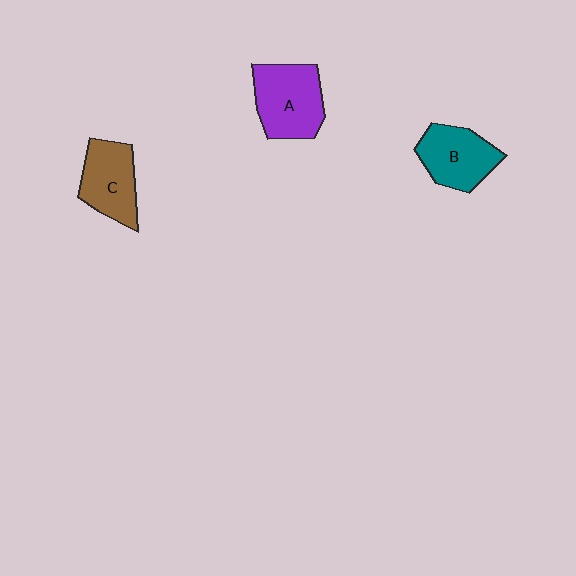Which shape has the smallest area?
Shape C (brown).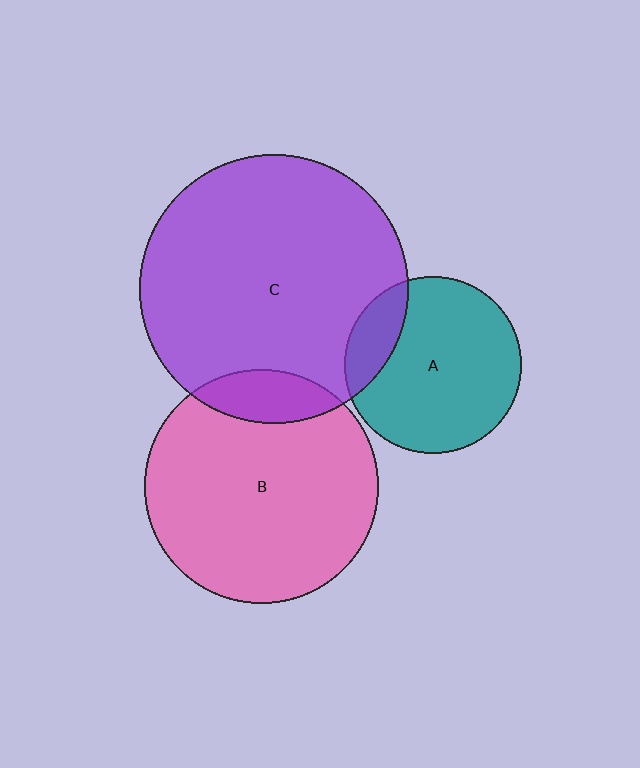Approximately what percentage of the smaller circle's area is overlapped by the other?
Approximately 15%.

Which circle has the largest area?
Circle C (purple).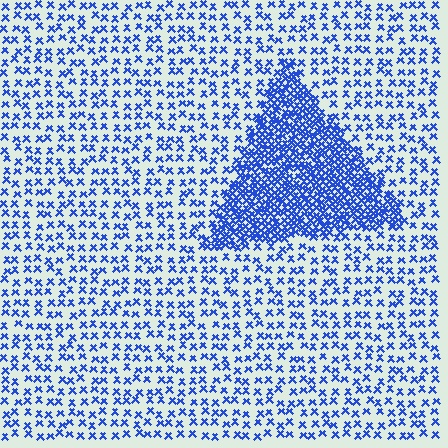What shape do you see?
I see a triangle.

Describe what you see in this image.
The image contains small blue elements arranged at two different densities. A triangle-shaped region is visible where the elements are more densely packed than the surrounding area.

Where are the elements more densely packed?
The elements are more densely packed inside the triangle boundary.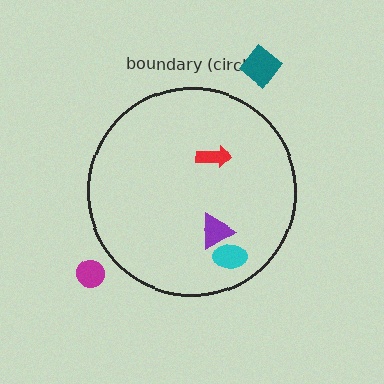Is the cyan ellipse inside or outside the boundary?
Inside.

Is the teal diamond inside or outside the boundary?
Outside.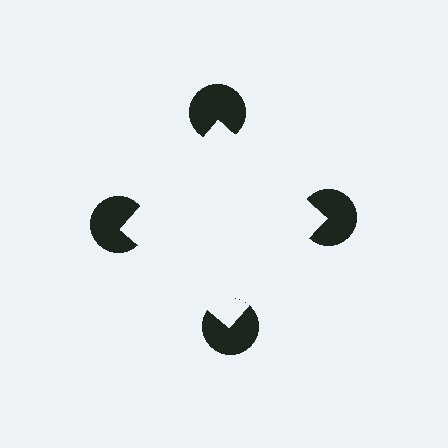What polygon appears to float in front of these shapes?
An illusory square — its edges are inferred from the aligned wedge cuts in the pac-man discs, not physically drawn.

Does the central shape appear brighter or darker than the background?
It typically appears slightly brighter than the background, even though no actual brightness change is drawn.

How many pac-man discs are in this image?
There are 4 — one at each vertex of the illusory square.